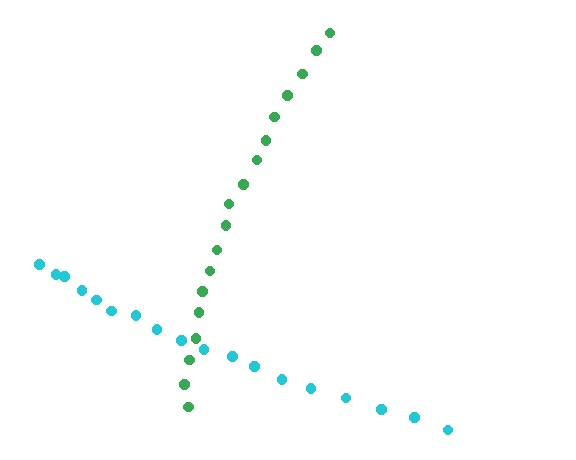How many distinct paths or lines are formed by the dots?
There are 2 distinct paths.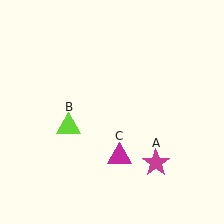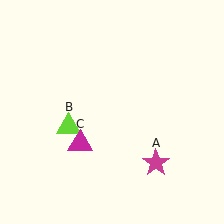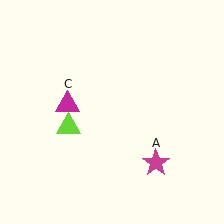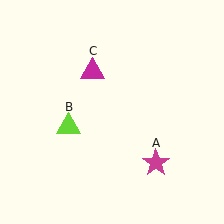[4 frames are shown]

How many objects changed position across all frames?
1 object changed position: magenta triangle (object C).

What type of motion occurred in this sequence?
The magenta triangle (object C) rotated clockwise around the center of the scene.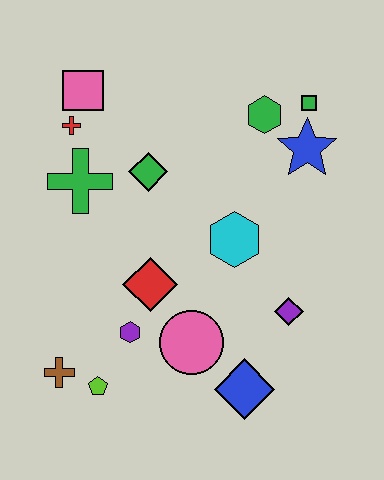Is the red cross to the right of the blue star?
No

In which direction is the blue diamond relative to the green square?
The blue diamond is below the green square.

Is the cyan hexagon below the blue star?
Yes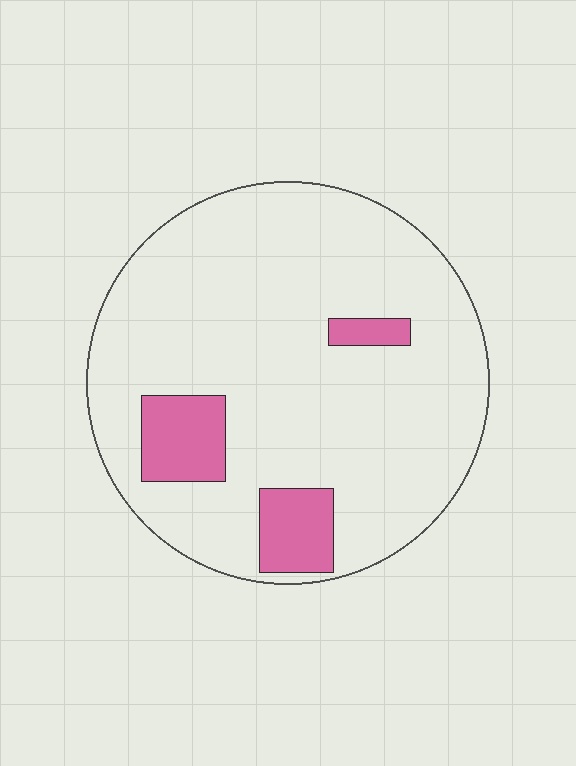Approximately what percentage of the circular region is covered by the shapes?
Approximately 15%.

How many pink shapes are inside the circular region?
3.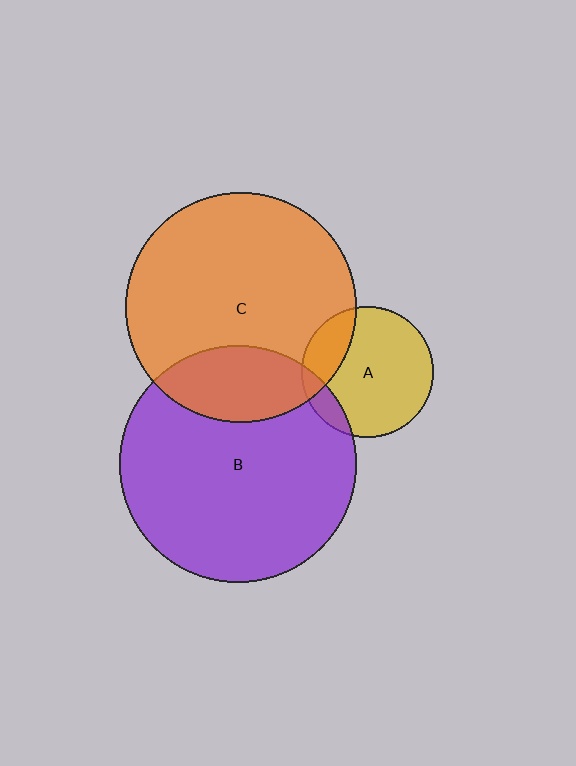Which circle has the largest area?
Circle B (purple).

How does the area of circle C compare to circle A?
Approximately 3.1 times.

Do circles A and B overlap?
Yes.